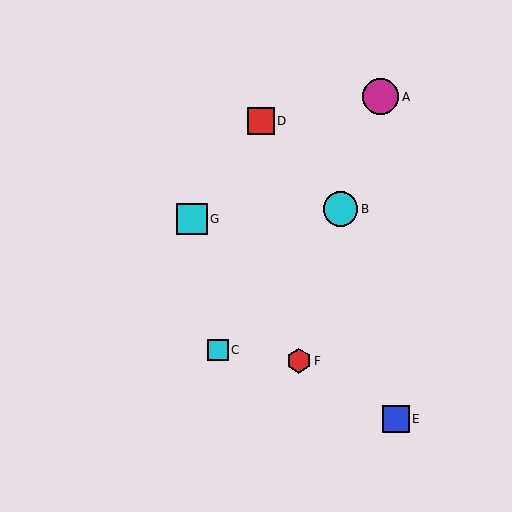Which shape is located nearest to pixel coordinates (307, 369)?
The red hexagon (labeled F) at (299, 361) is nearest to that location.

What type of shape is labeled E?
Shape E is a blue square.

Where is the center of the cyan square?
The center of the cyan square is at (218, 350).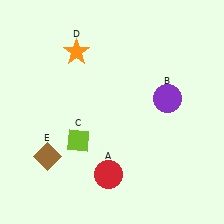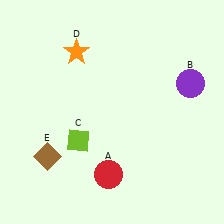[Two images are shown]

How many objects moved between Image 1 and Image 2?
1 object moved between the two images.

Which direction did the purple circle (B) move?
The purple circle (B) moved right.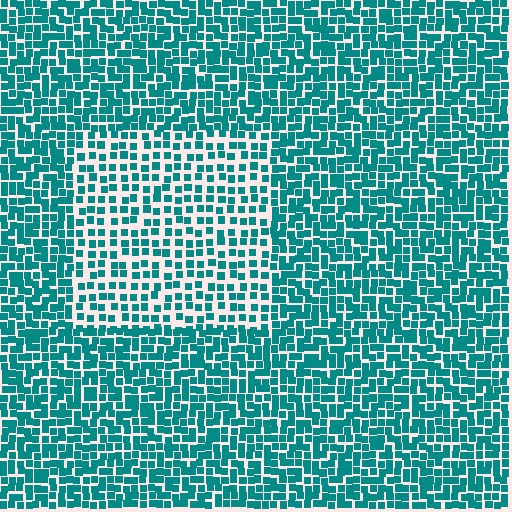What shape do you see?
I see a rectangle.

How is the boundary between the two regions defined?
The boundary is defined by a change in element density (approximately 1.7x ratio). All elements are the same color, size, and shape.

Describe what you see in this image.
The image contains small teal elements arranged at two different densities. A rectangle-shaped region is visible where the elements are less densely packed than the surrounding area.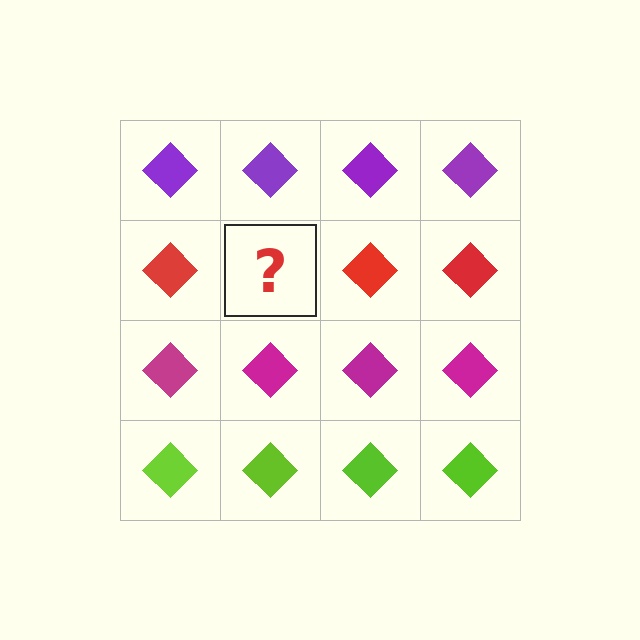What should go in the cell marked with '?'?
The missing cell should contain a red diamond.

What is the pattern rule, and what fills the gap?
The rule is that each row has a consistent color. The gap should be filled with a red diamond.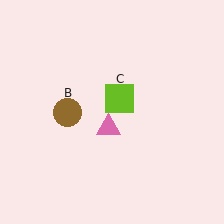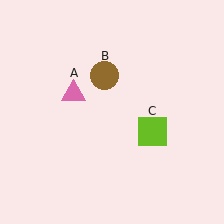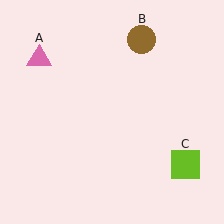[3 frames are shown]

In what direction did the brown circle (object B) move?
The brown circle (object B) moved up and to the right.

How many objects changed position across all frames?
3 objects changed position: pink triangle (object A), brown circle (object B), lime square (object C).